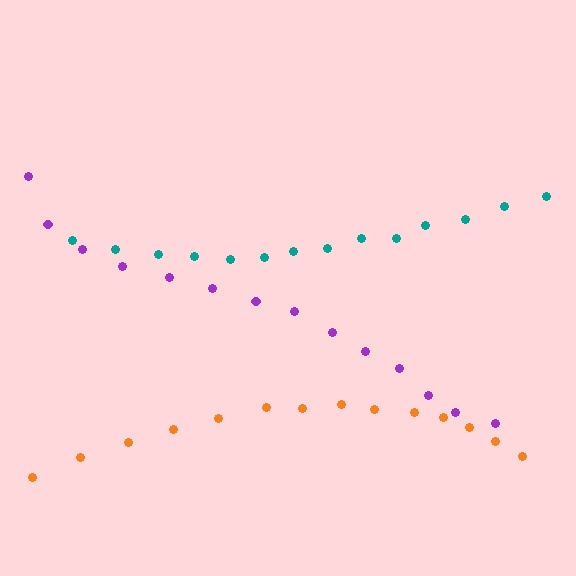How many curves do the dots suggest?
There are 3 distinct paths.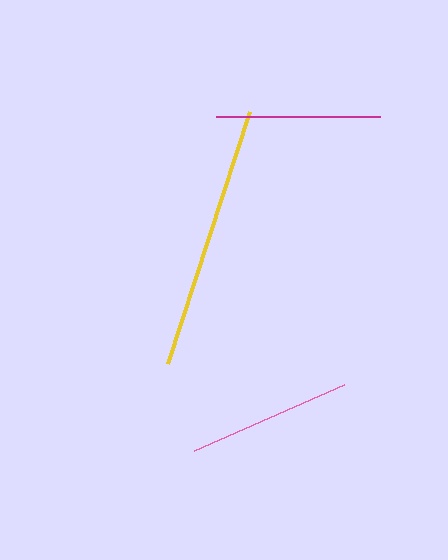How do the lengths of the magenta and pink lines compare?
The magenta and pink lines are approximately the same length.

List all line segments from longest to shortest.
From longest to shortest: yellow, magenta, pink.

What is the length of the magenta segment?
The magenta segment is approximately 164 pixels long.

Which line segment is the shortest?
The pink line is the shortest at approximately 163 pixels.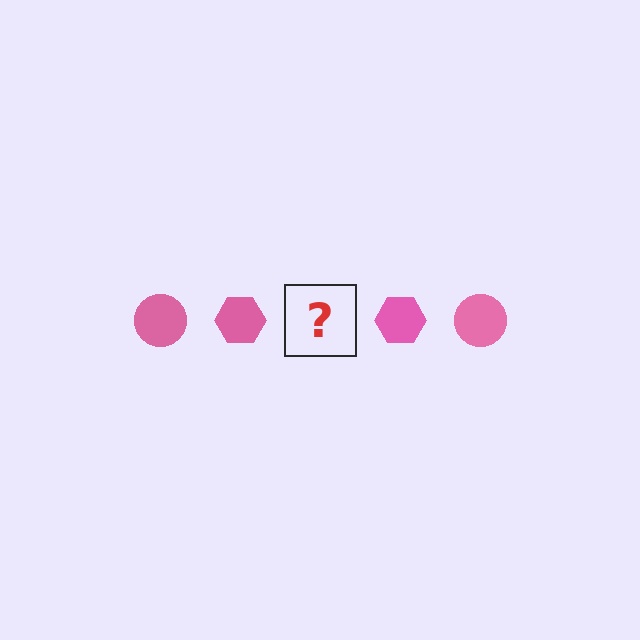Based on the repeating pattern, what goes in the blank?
The blank should be a pink circle.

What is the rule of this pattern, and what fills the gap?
The rule is that the pattern cycles through circle, hexagon shapes in pink. The gap should be filled with a pink circle.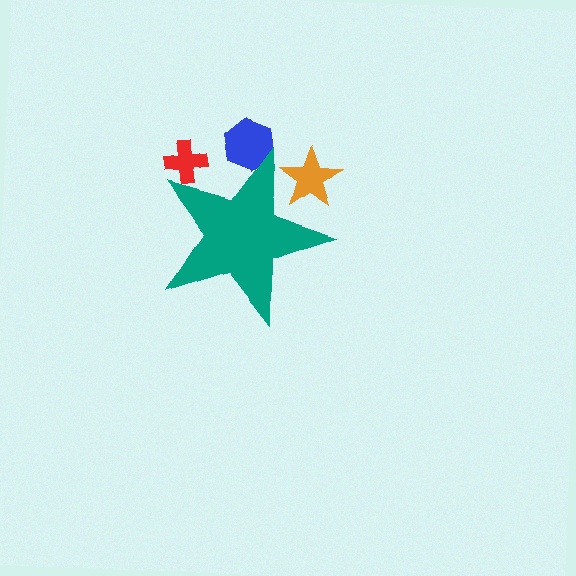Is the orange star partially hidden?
Yes, the orange star is partially hidden behind the teal star.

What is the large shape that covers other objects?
A teal star.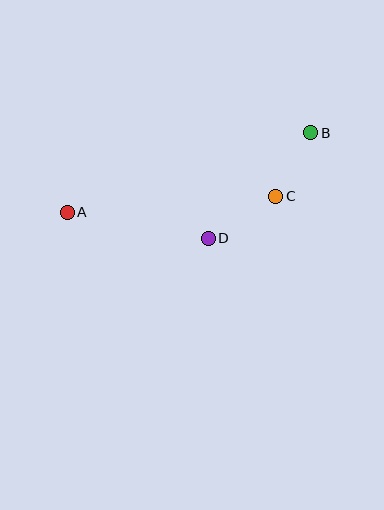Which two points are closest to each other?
Points B and C are closest to each other.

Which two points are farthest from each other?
Points A and B are farthest from each other.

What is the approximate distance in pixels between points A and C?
The distance between A and C is approximately 209 pixels.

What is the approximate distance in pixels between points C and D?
The distance between C and D is approximately 79 pixels.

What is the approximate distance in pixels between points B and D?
The distance between B and D is approximately 147 pixels.